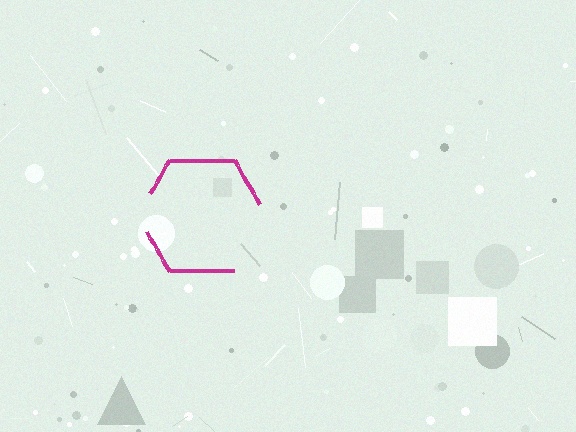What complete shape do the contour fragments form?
The contour fragments form a hexagon.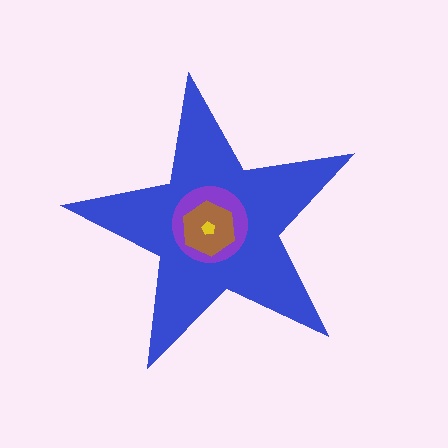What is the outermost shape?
The blue star.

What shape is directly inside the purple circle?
The brown hexagon.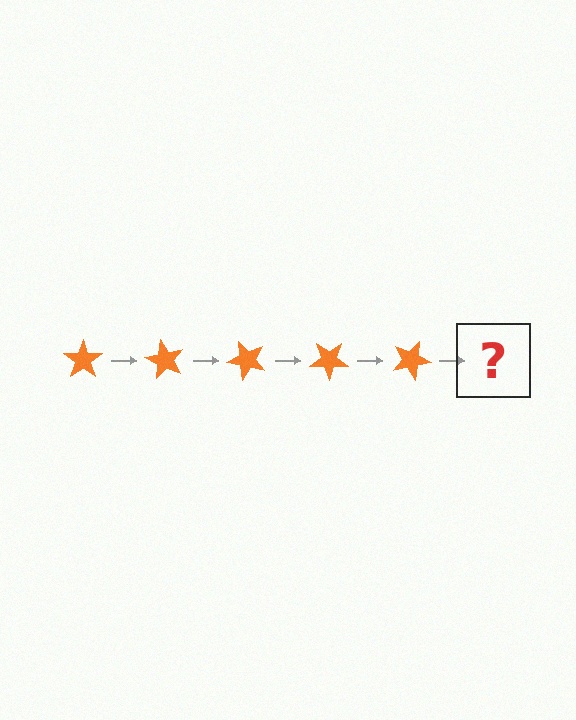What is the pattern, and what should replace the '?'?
The pattern is that the star rotates 60 degrees each step. The '?' should be an orange star rotated 300 degrees.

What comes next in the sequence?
The next element should be an orange star rotated 300 degrees.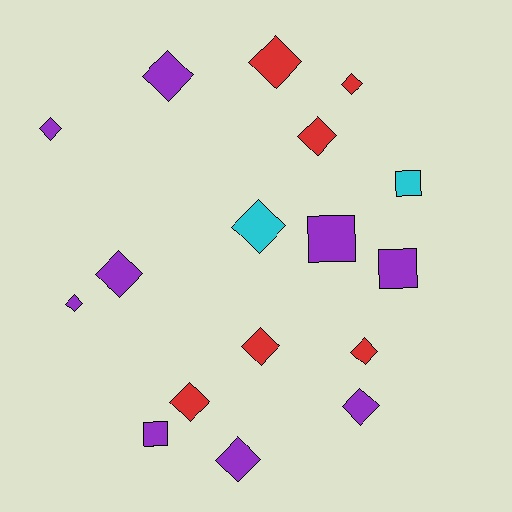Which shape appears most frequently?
Diamond, with 13 objects.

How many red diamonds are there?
There are 6 red diamonds.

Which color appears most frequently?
Purple, with 9 objects.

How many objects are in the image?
There are 17 objects.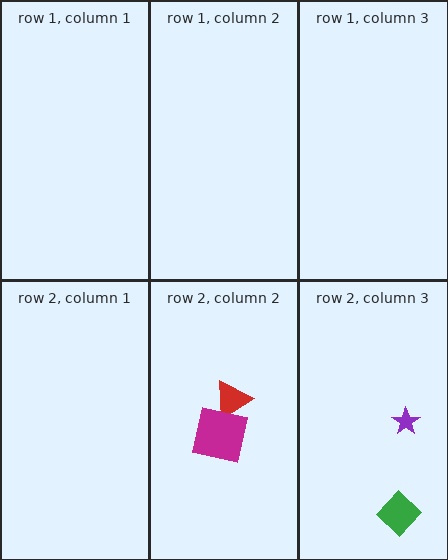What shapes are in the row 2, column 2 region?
The red triangle, the magenta square.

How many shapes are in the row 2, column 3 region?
2.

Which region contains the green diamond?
The row 2, column 3 region.